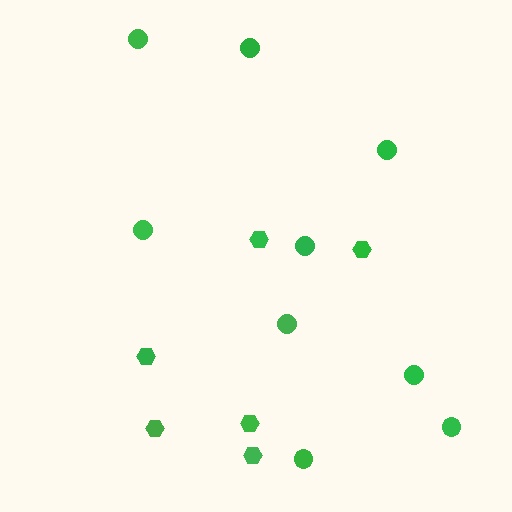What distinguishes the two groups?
There are 2 groups: one group of hexagons (6) and one group of circles (9).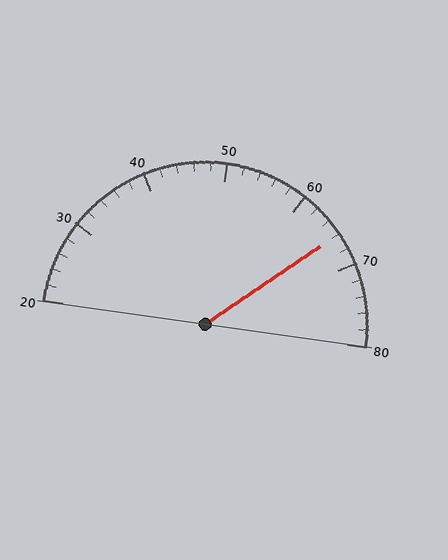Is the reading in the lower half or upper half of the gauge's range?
The reading is in the upper half of the range (20 to 80).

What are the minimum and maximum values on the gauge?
The gauge ranges from 20 to 80.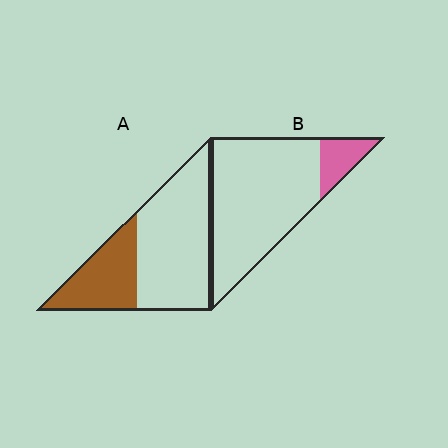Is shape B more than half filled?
No.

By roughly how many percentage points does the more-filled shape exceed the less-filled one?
By roughly 20 percentage points (A over B).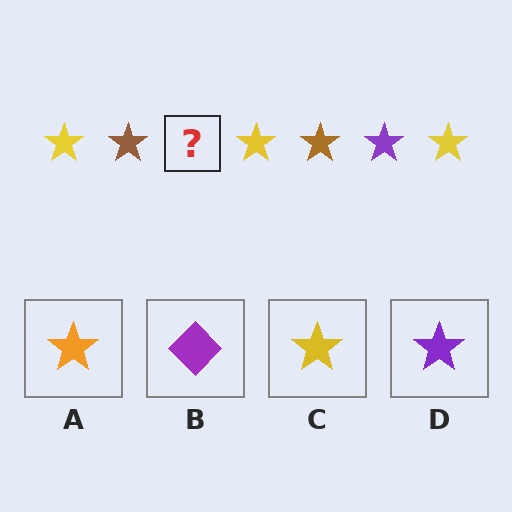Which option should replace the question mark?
Option D.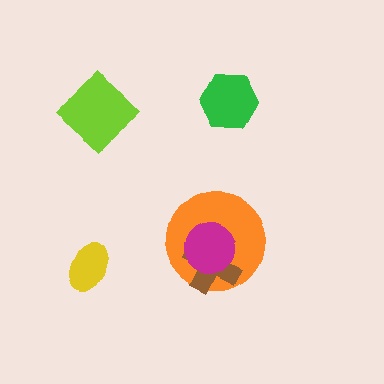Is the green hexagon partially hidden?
No, no other shape covers it.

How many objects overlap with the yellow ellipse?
0 objects overlap with the yellow ellipse.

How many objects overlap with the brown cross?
2 objects overlap with the brown cross.